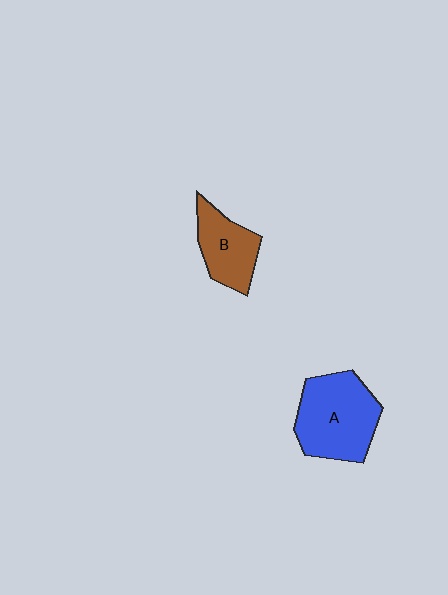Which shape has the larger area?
Shape A (blue).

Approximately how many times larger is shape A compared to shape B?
Approximately 1.6 times.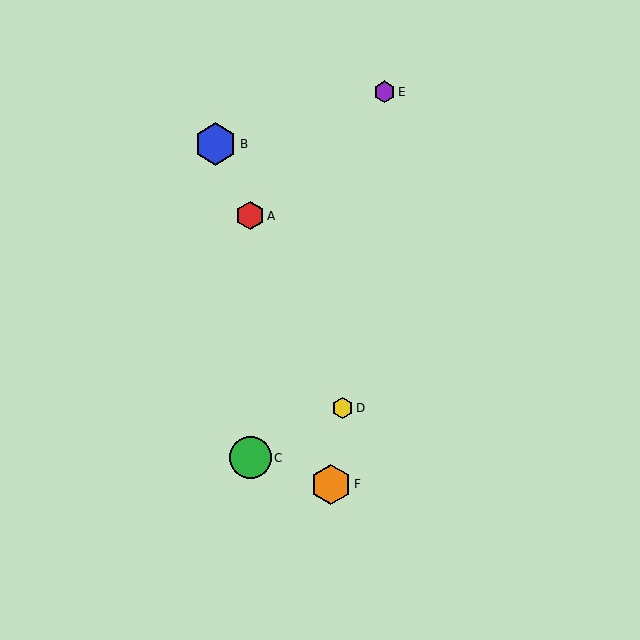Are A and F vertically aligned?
No, A is at x≈250 and F is at x≈331.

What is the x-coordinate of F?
Object F is at x≈331.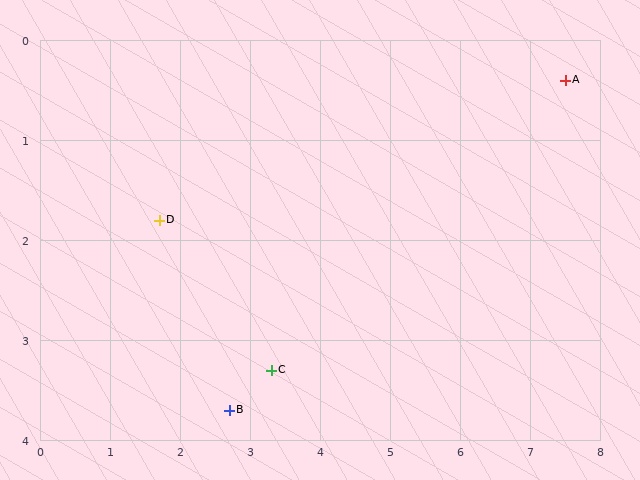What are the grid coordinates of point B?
Point B is at approximately (2.7, 3.7).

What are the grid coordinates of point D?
Point D is at approximately (1.7, 1.8).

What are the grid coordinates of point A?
Point A is at approximately (7.5, 0.4).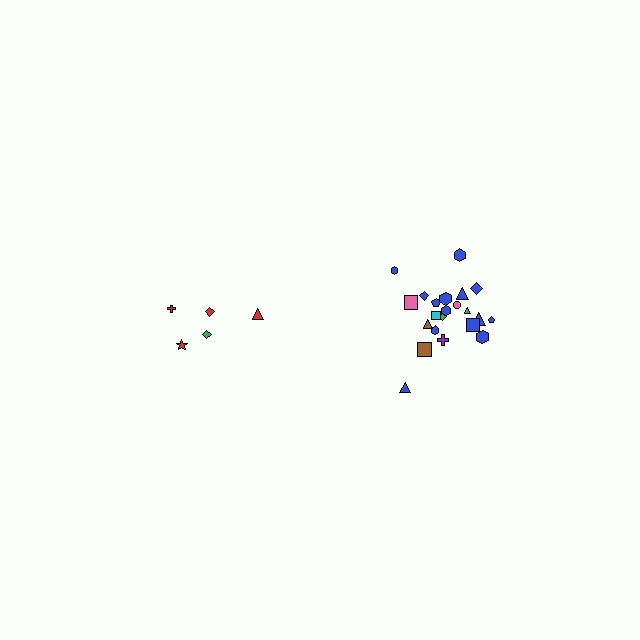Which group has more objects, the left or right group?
The right group.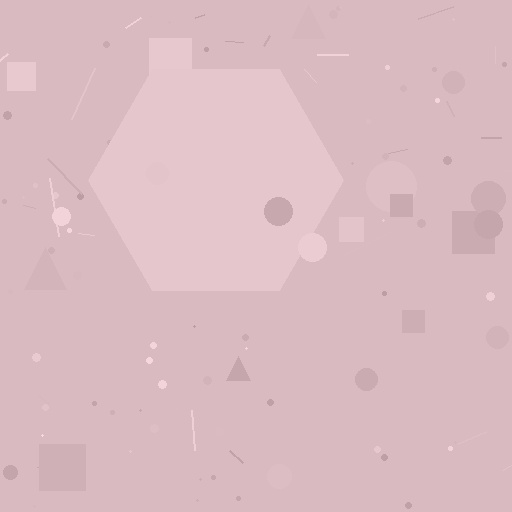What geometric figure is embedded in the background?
A hexagon is embedded in the background.